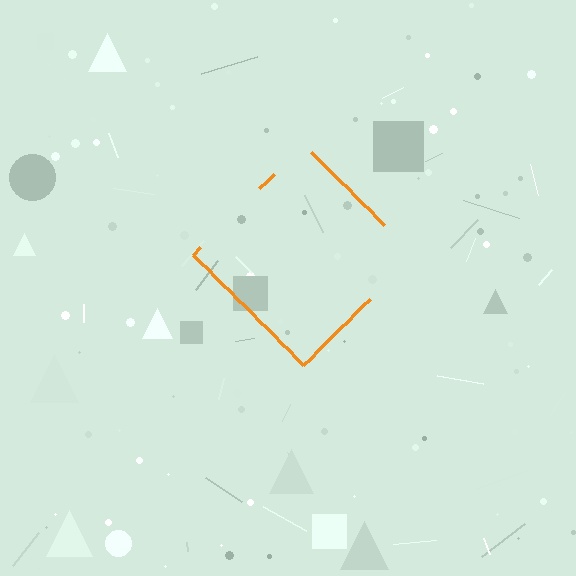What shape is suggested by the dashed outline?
The dashed outline suggests a diamond.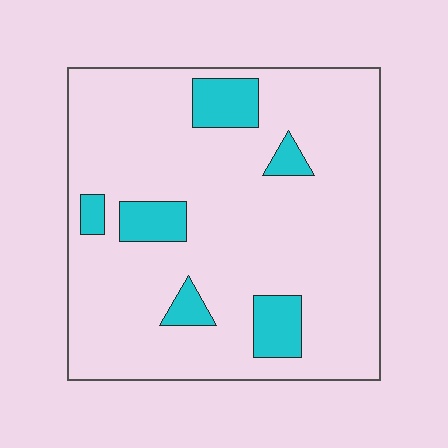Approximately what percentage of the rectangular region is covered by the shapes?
Approximately 15%.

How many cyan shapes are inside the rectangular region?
6.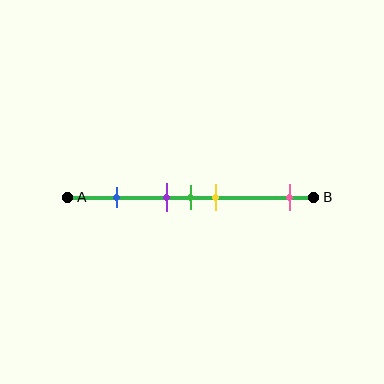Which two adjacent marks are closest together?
The purple and green marks are the closest adjacent pair.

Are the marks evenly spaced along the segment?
No, the marks are not evenly spaced.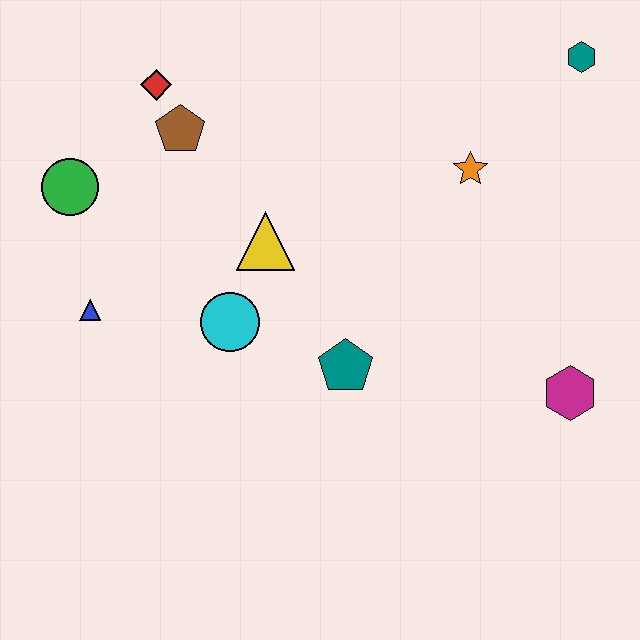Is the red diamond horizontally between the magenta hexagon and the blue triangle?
Yes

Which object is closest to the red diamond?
The brown pentagon is closest to the red diamond.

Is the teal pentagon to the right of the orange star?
No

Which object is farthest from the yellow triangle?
The teal hexagon is farthest from the yellow triangle.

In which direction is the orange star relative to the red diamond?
The orange star is to the right of the red diamond.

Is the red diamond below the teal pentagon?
No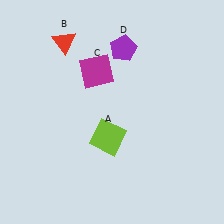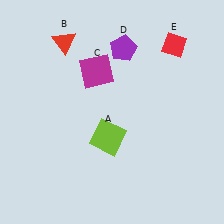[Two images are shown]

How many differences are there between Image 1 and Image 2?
There is 1 difference between the two images.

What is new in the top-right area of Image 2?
A red diamond (E) was added in the top-right area of Image 2.